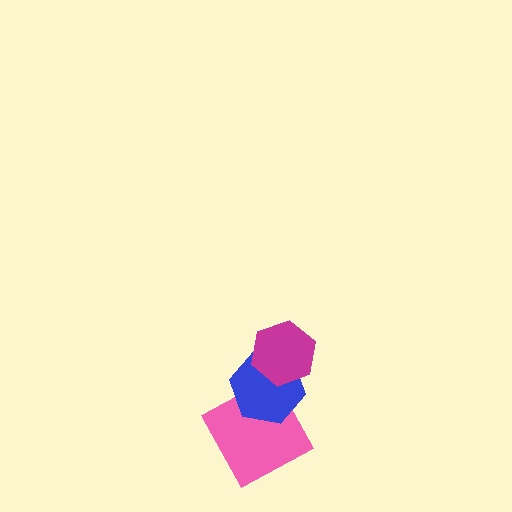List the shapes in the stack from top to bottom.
From top to bottom: the magenta hexagon, the blue hexagon, the pink square.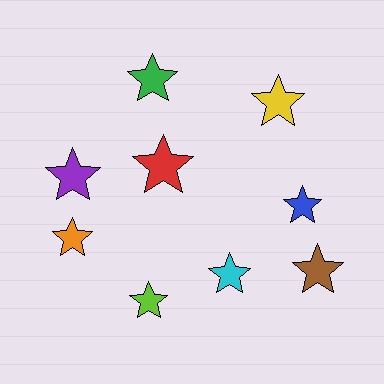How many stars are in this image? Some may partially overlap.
There are 9 stars.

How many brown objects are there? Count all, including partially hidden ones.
There is 1 brown object.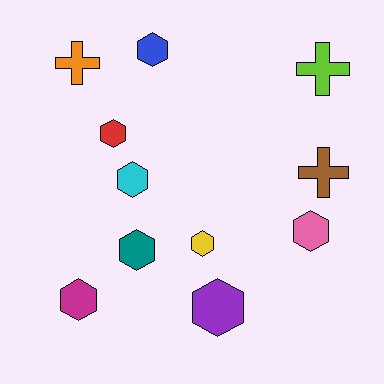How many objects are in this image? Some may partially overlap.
There are 11 objects.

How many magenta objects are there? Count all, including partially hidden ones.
There is 1 magenta object.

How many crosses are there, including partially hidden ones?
There are 3 crosses.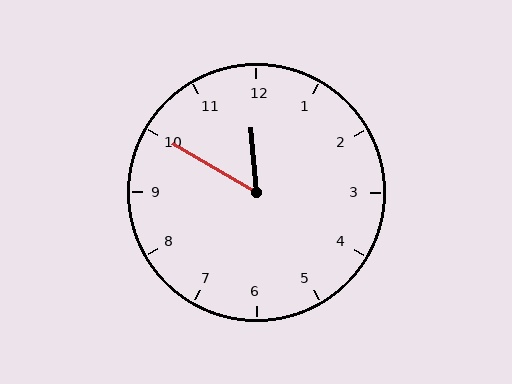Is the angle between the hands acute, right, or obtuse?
It is acute.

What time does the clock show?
11:50.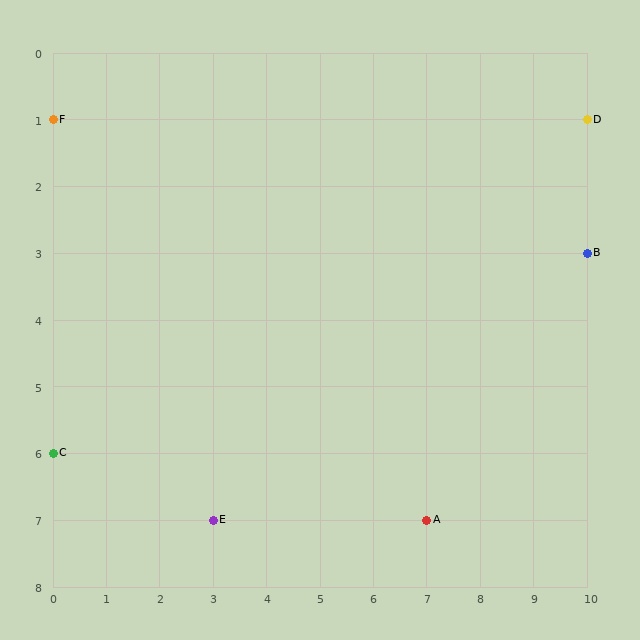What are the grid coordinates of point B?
Point B is at grid coordinates (10, 3).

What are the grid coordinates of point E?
Point E is at grid coordinates (3, 7).